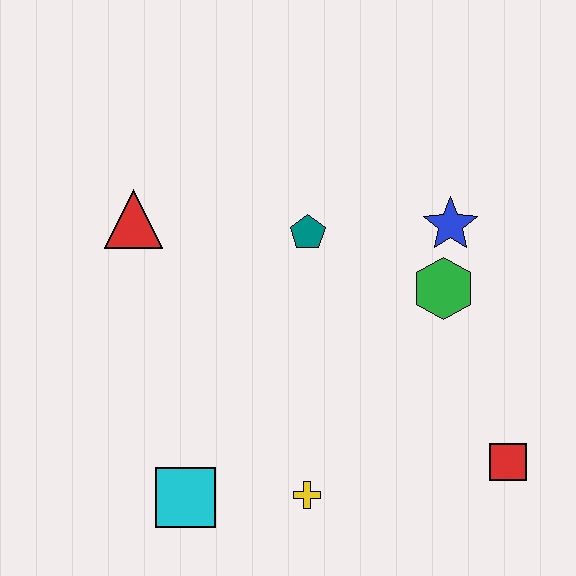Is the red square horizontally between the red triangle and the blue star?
No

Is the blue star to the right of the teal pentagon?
Yes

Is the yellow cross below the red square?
Yes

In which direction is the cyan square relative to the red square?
The cyan square is to the left of the red square.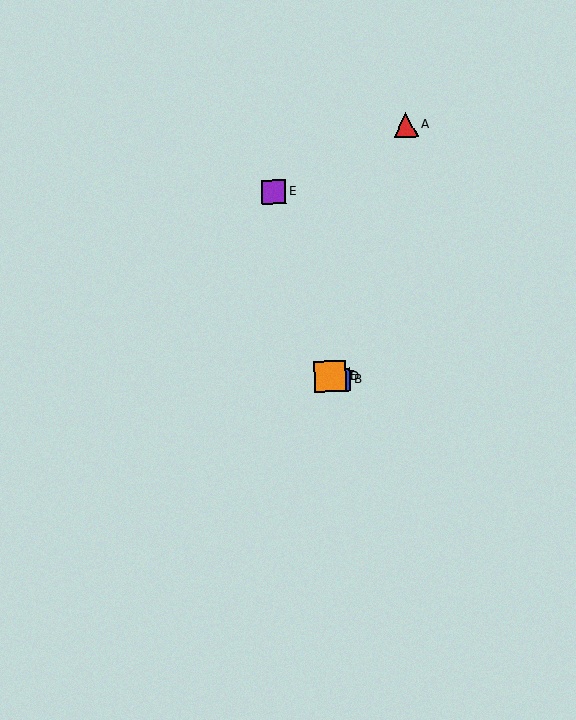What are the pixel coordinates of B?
Object B is at (339, 380).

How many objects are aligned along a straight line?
4 objects (B, C, D, F) are aligned along a straight line.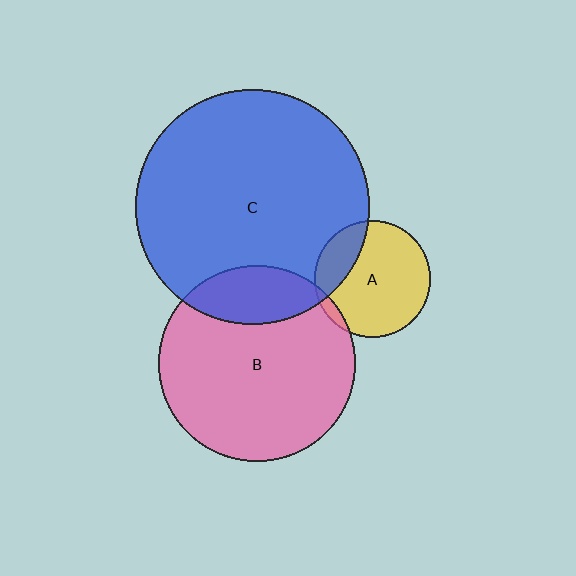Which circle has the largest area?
Circle C (blue).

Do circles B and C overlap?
Yes.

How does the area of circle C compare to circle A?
Approximately 4.1 times.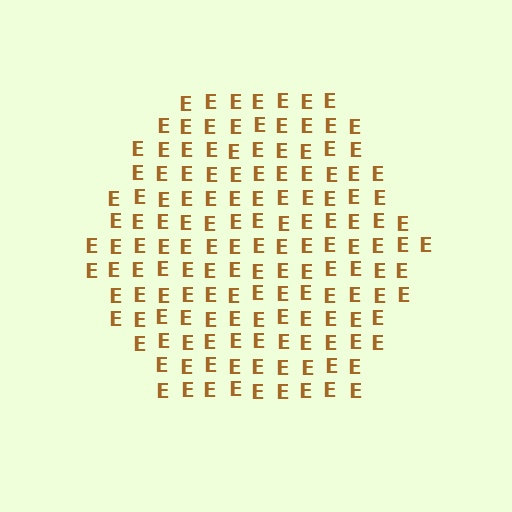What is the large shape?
The large shape is a hexagon.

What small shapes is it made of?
It is made of small letter E's.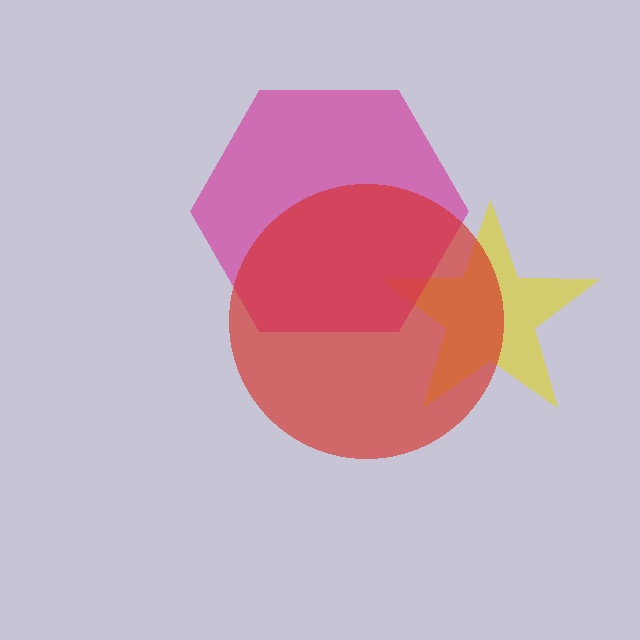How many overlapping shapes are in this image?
There are 3 overlapping shapes in the image.